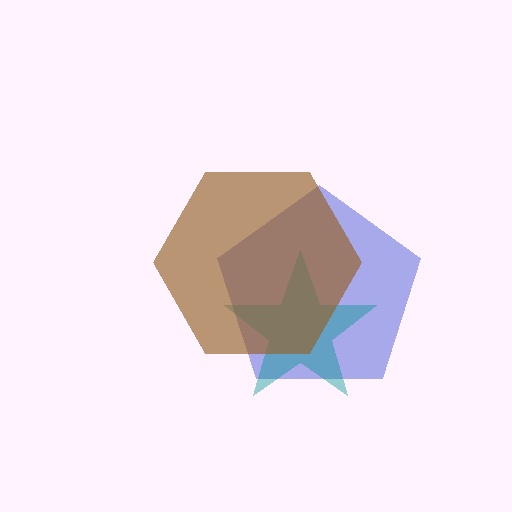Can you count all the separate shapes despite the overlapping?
Yes, there are 3 separate shapes.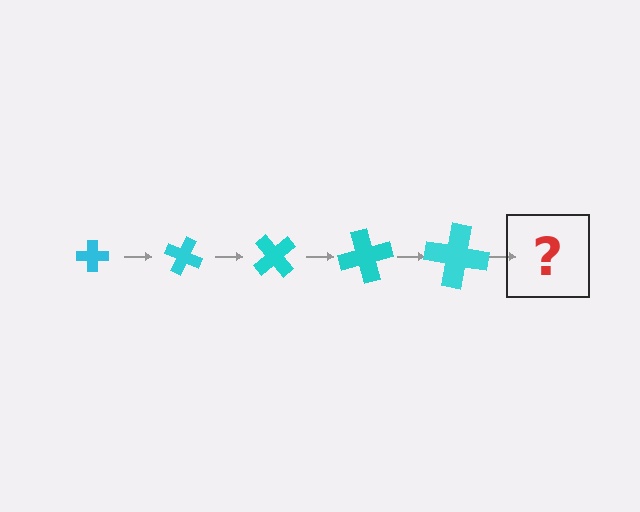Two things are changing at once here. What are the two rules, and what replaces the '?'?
The two rules are that the cross grows larger each step and it rotates 25 degrees each step. The '?' should be a cross, larger than the previous one and rotated 125 degrees from the start.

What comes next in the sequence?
The next element should be a cross, larger than the previous one and rotated 125 degrees from the start.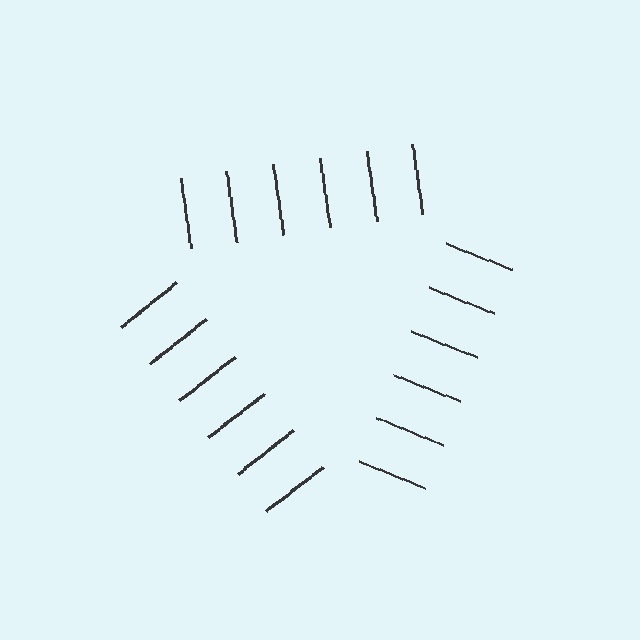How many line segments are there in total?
18 — 6 along each of the 3 edges.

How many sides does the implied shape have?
3 sides — the line-ends trace a triangle.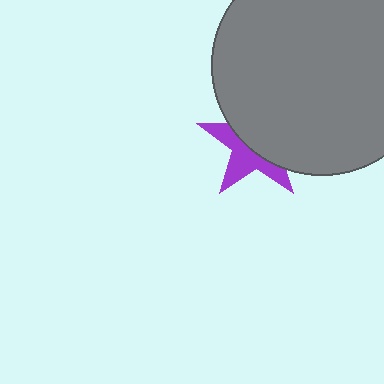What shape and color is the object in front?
The object in front is a gray circle.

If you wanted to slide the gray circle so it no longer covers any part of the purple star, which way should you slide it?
Slide it toward the upper-right — that is the most direct way to separate the two shapes.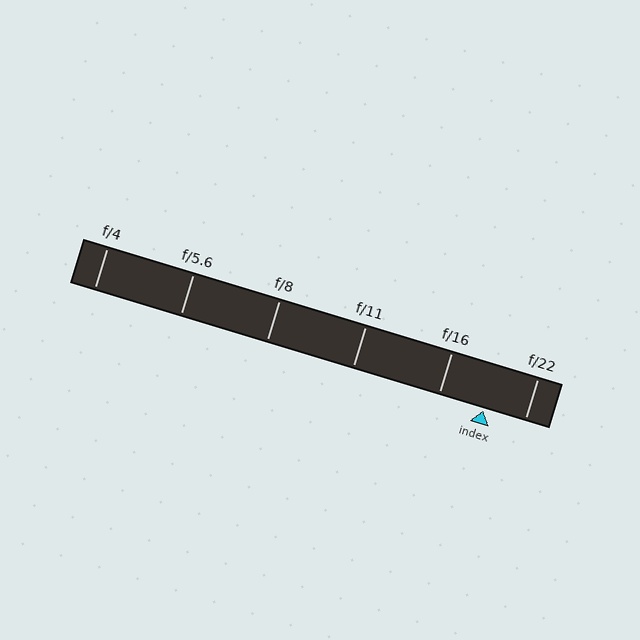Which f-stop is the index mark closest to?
The index mark is closest to f/22.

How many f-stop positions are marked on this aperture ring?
There are 6 f-stop positions marked.